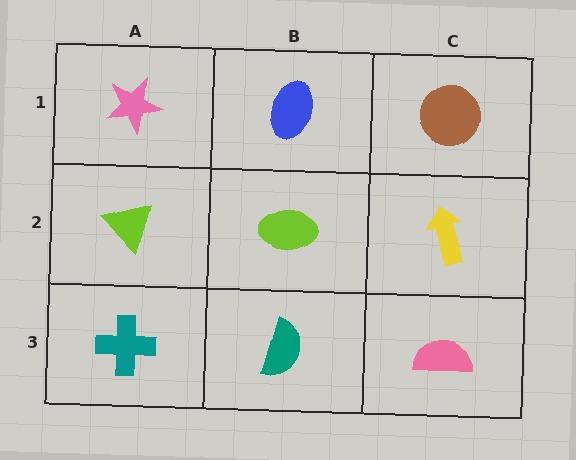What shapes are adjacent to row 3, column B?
A lime ellipse (row 2, column B), a teal cross (row 3, column A), a pink semicircle (row 3, column C).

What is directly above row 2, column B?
A blue ellipse.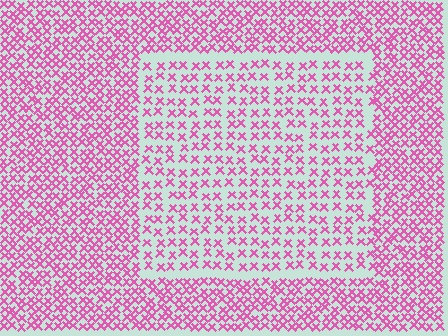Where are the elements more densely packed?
The elements are more densely packed outside the rectangle boundary.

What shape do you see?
I see a rectangle.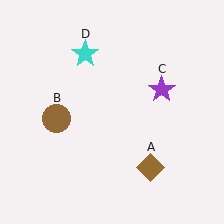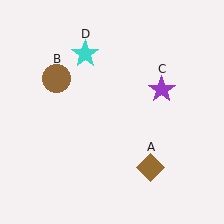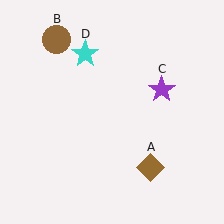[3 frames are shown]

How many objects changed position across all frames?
1 object changed position: brown circle (object B).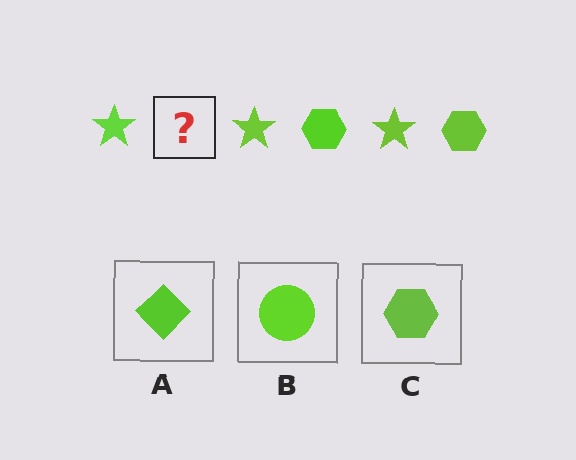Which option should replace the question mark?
Option C.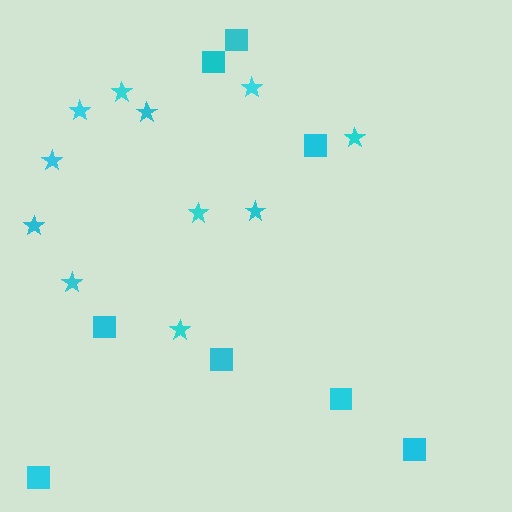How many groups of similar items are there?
There are 2 groups: one group of squares (8) and one group of stars (11).